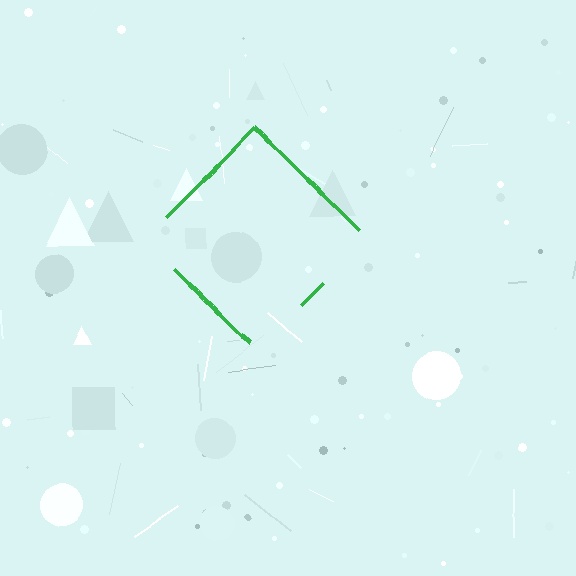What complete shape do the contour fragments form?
The contour fragments form a diamond.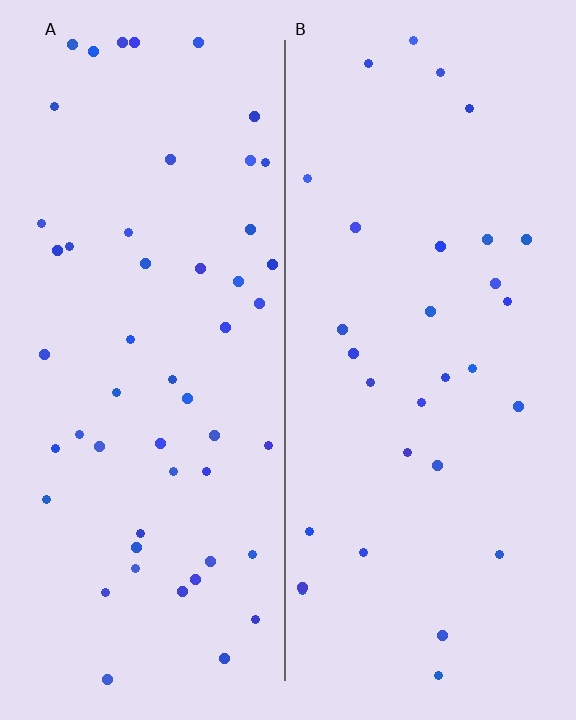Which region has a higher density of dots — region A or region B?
A (the left).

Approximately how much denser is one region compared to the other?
Approximately 1.7× — region A over region B.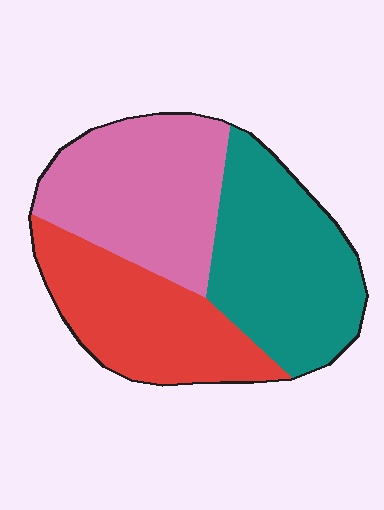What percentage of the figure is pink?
Pink covers 34% of the figure.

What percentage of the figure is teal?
Teal covers about 35% of the figure.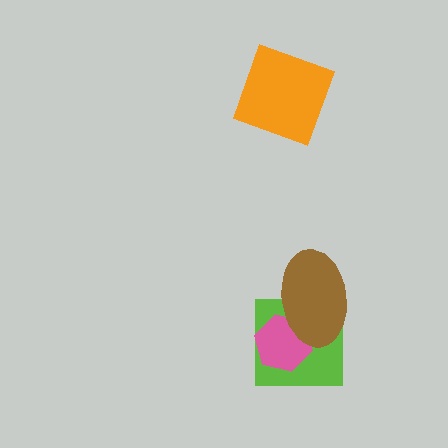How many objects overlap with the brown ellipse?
2 objects overlap with the brown ellipse.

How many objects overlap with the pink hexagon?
2 objects overlap with the pink hexagon.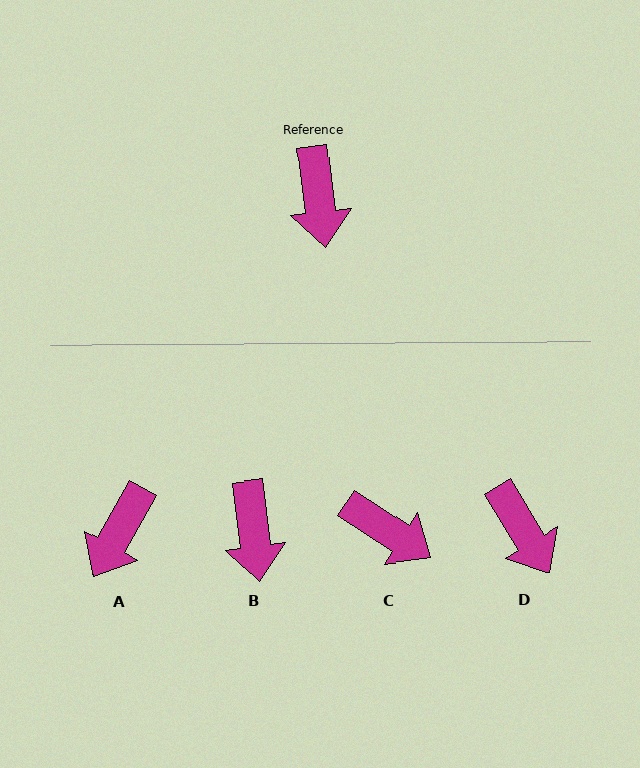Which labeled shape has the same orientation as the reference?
B.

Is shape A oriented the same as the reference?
No, it is off by about 36 degrees.